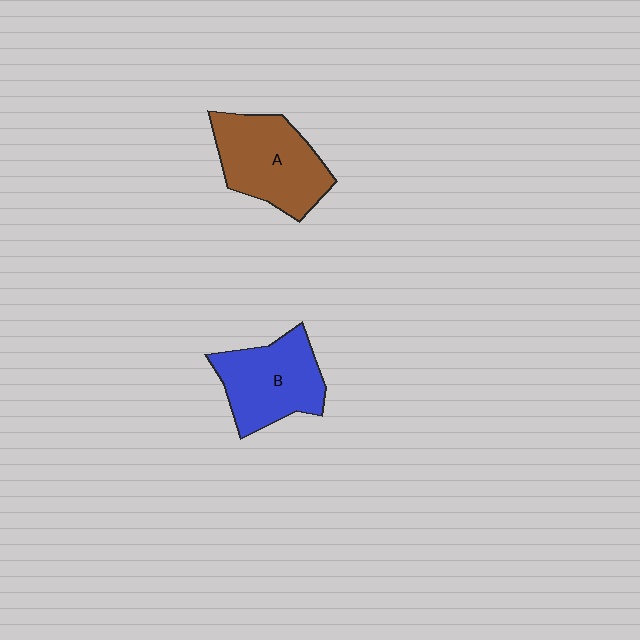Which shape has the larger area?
Shape A (brown).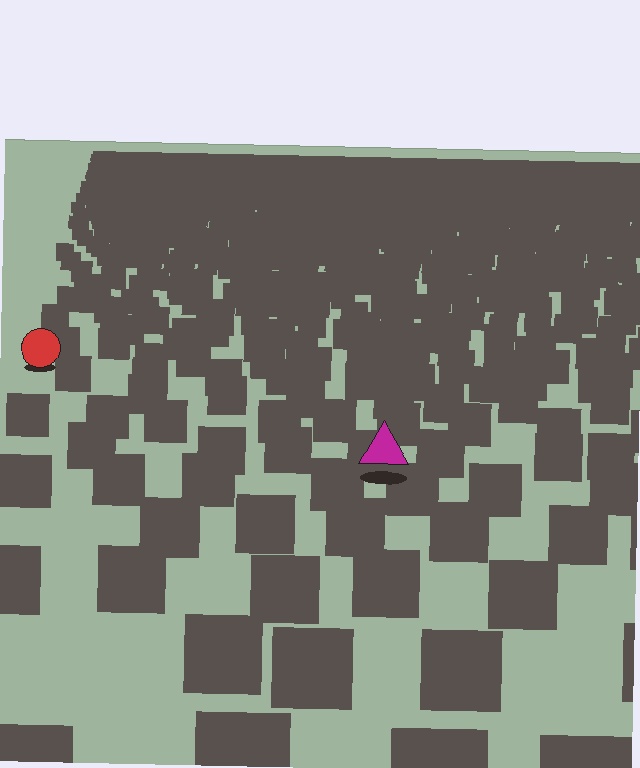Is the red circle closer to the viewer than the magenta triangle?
No. The magenta triangle is closer — you can tell from the texture gradient: the ground texture is coarser near it.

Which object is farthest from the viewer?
The red circle is farthest from the viewer. It appears smaller and the ground texture around it is denser.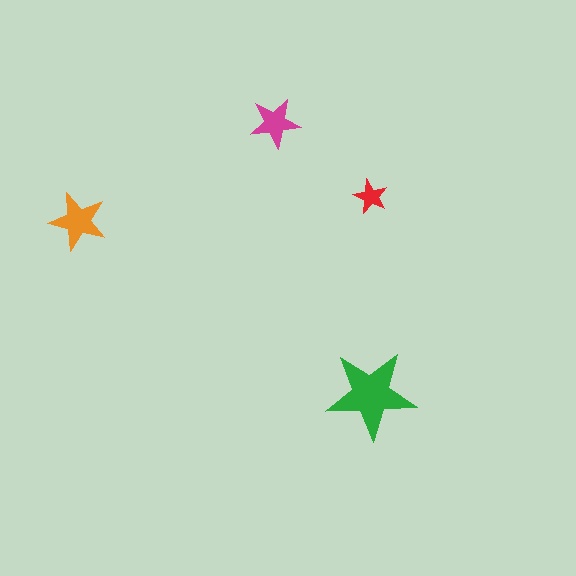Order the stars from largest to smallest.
the green one, the orange one, the magenta one, the red one.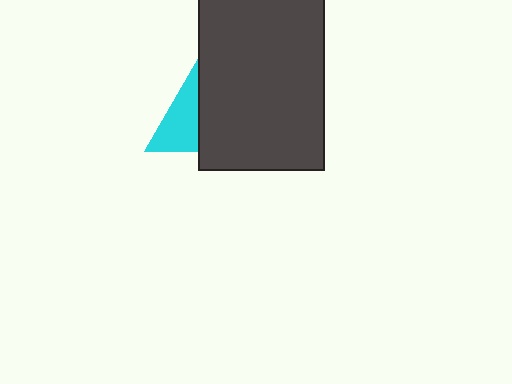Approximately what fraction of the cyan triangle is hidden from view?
Roughly 54% of the cyan triangle is hidden behind the dark gray rectangle.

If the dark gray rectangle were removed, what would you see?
You would see the complete cyan triangle.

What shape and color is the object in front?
The object in front is a dark gray rectangle.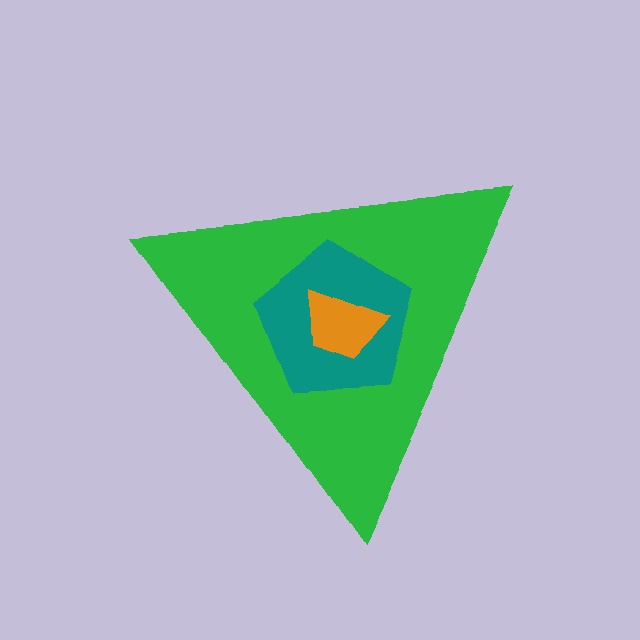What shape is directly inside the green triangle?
The teal pentagon.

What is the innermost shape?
The orange trapezoid.